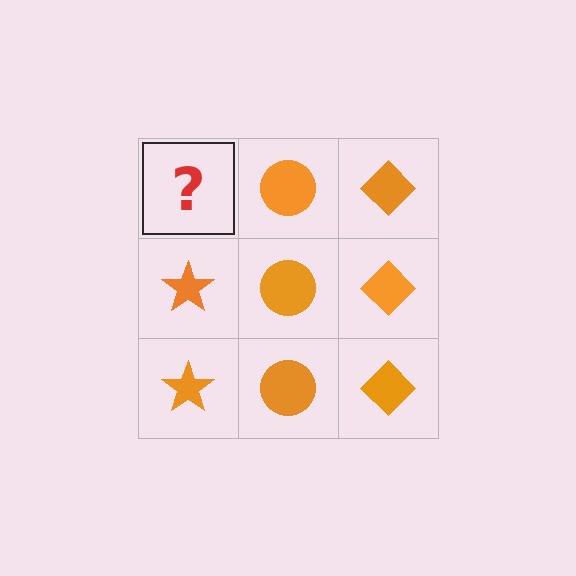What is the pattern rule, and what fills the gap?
The rule is that each column has a consistent shape. The gap should be filled with an orange star.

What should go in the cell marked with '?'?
The missing cell should contain an orange star.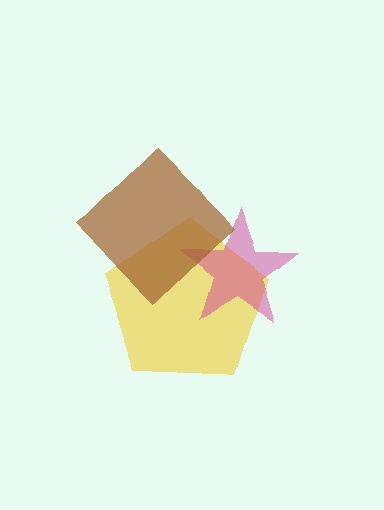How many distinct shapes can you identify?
There are 3 distinct shapes: a yellow pentagon, a magenta star, a brown diamond.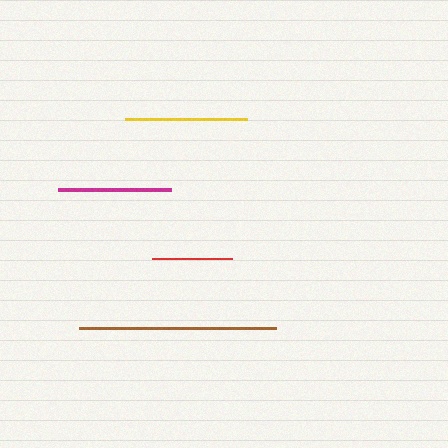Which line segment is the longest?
The brown line is the longest at approximately 196 pixels.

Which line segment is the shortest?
The red line is the shortest at approximately 80 pixels.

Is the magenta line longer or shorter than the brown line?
The brown line is longer than the magenta line.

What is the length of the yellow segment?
The yellow segment is approximately 122 pixels long.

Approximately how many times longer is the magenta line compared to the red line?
The magenta line is approximately 1.4 times the length of the red line.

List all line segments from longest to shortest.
From longest to shortest: brown, yellow, magenta, red.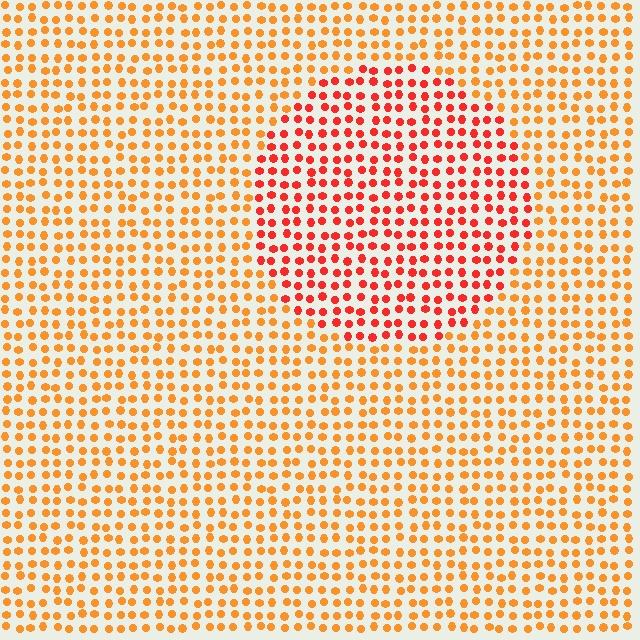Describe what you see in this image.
The image is filled with small orange elements in a uniform arrangement. A circle-shaped region is visible where the elements are tinted to a slightly different hue, forming a subtle color boundary.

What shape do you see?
I see a circle.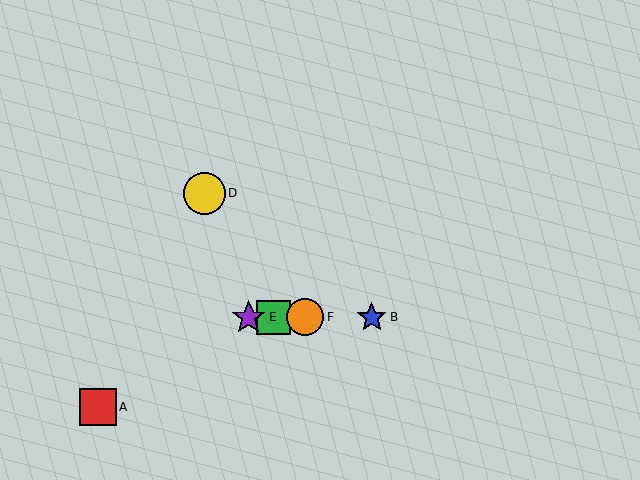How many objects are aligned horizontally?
4 objects (B, C, E, F) are aligned horizontally.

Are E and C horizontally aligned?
Yes, both are at y≈317.